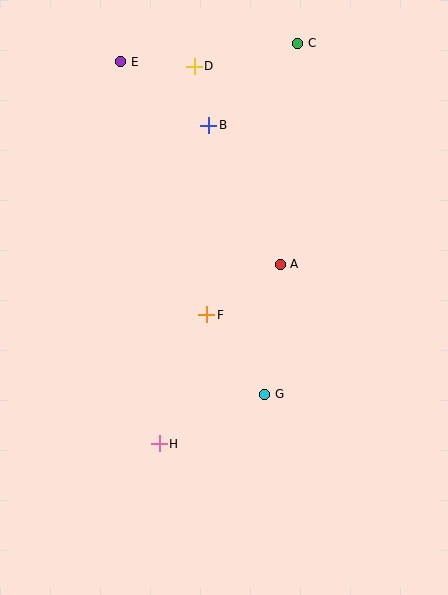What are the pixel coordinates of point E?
Point E is at (121, 62).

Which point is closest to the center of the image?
Point F at (207, 315) is closest to the center.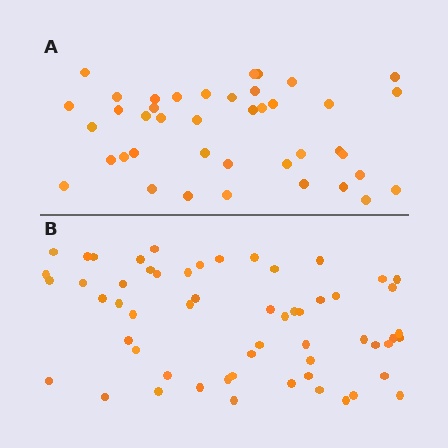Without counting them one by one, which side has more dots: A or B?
Region B (the bottom region) has more dots.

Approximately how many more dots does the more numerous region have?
Region B has approximately 15 more dots than region A.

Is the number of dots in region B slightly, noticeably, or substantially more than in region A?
Region B has noticeably more, but not dramatically so. The ratio is roughly 1.4 to 1.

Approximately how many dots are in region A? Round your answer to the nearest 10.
About 40 dots. (The exact count is 41, which rounds to 40.)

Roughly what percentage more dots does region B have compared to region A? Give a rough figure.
About 40% more.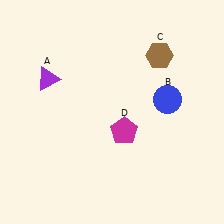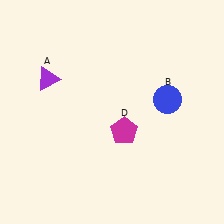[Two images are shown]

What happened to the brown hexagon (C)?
The brown hexagon (C) was removed in Image 2. It was in the top-right area of Image 1.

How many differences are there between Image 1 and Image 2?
There is 1 difference between the two images.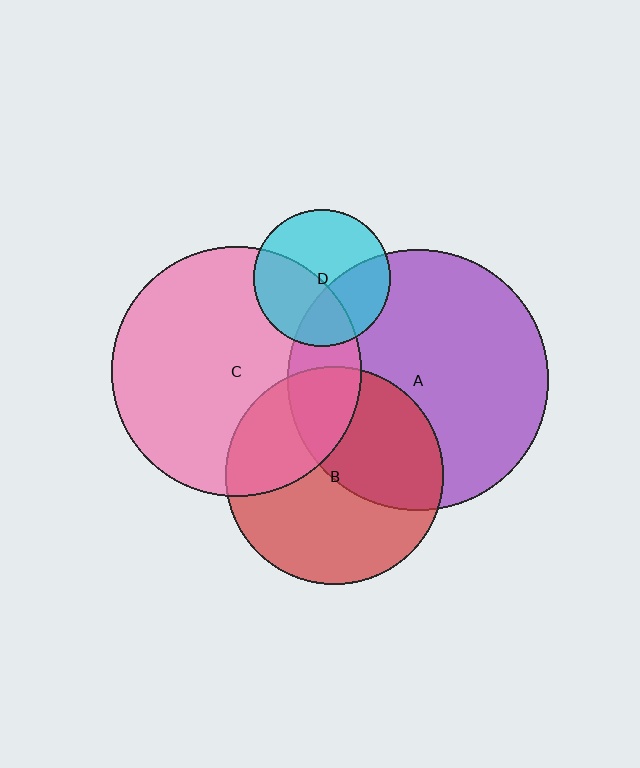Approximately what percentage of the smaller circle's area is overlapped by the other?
Approximately 20%.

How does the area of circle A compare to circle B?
Approximately 1.4 times.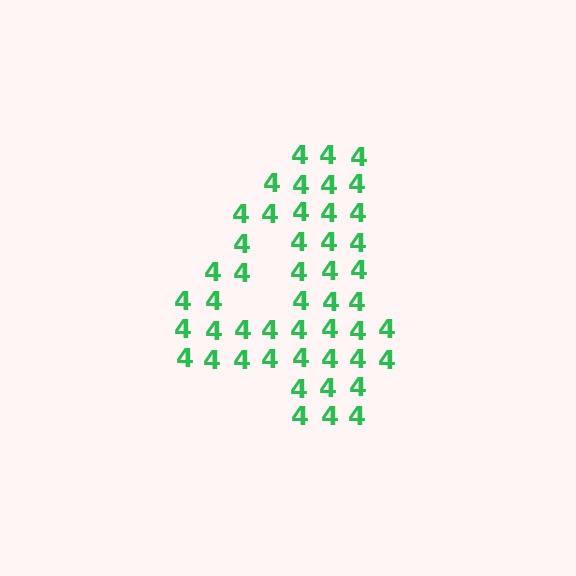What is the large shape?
The large shape is the digit 4.